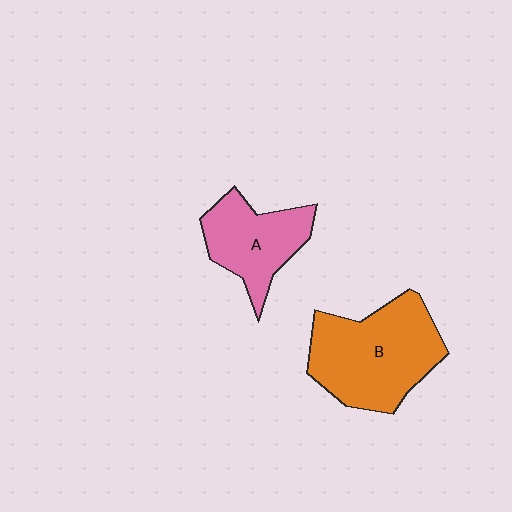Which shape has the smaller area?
Shape A (pink).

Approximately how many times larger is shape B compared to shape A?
Approximately 1.5 times.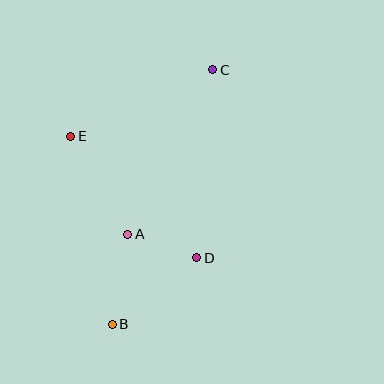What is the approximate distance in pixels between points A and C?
The distance between A and C is approximately 185 pixels.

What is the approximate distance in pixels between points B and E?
The distance between B and E is approximately 192 pixels.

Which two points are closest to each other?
Points A and D are closest to each other.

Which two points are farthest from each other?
Points B and C are farthest from each other.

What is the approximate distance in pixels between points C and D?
The distance between C and D is approximately 189 pixels.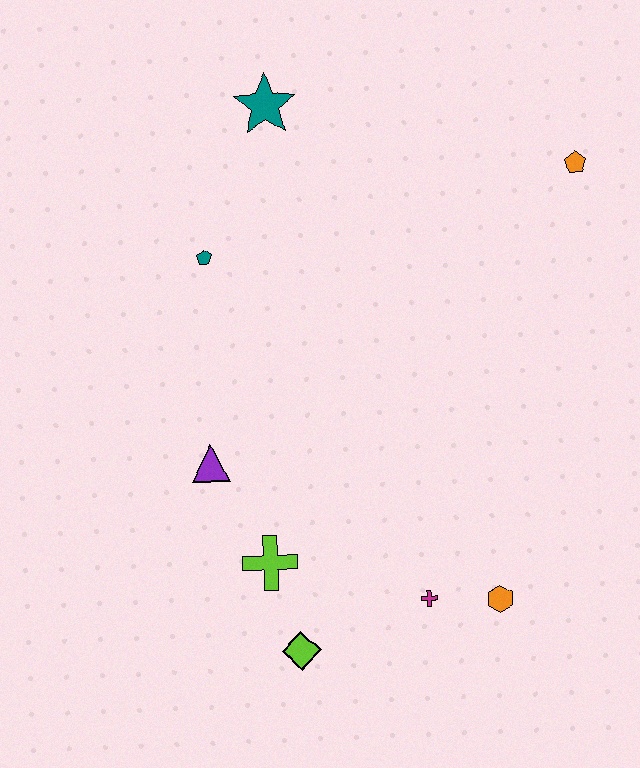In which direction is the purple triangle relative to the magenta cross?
The purple triangle is to the left of the magenta cross.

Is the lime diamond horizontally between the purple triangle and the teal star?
No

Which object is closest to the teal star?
The teal pentagon is closest to the teal star.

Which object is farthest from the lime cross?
The orange pentagon is farthest from the lime cross.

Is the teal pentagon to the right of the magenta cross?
No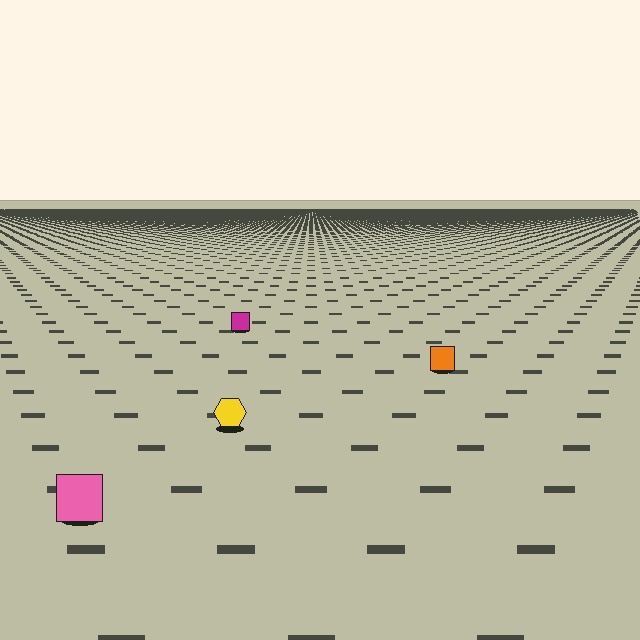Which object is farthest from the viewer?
The magenta square is farthest from the viewer. It appears smaller and the ground texture around it is denser.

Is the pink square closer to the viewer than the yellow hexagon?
Yes. The pink square is closer — you can tell from the texture gradient: the ground texture is coarser near it.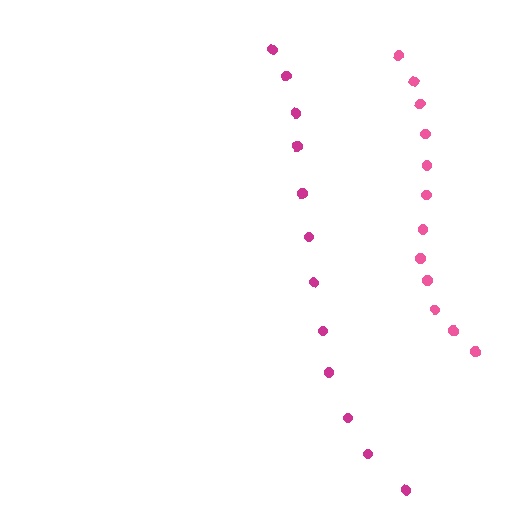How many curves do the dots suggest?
There are 2 distinct paths.